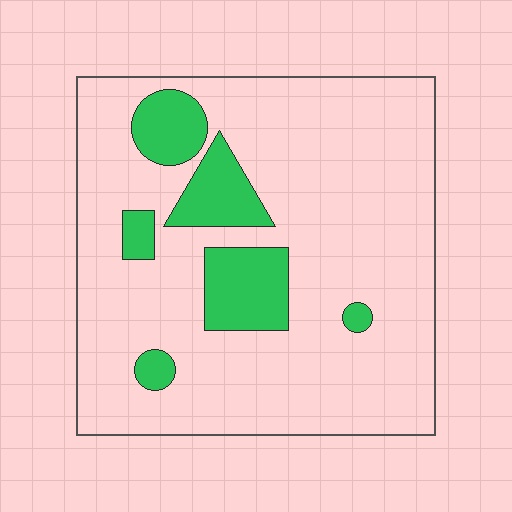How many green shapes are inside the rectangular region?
6.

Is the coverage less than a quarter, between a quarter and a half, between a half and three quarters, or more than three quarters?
Less than a quarter.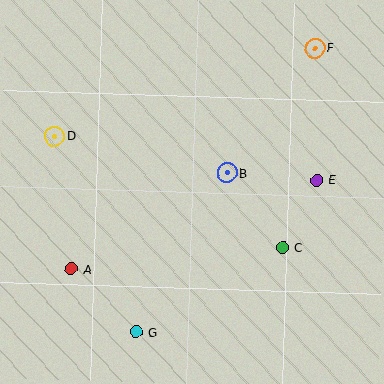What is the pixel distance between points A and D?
The distance between A and D is 134 pixels.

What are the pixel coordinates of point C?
Point C is at (282, 248).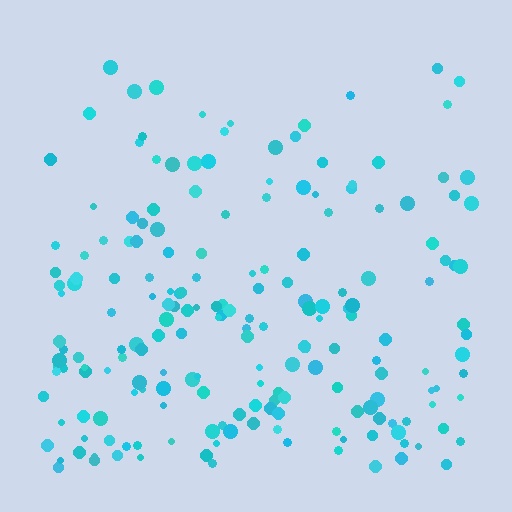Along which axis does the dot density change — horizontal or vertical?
Vertical.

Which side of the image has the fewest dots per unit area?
The top.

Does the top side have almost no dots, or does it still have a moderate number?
Still a moderate number, just noticeably fewer than the bottom.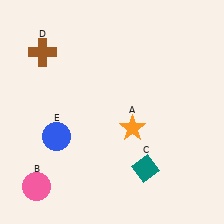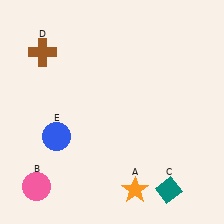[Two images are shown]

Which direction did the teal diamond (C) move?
The teal diamond (C) moved right.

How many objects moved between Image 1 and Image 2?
2 objects moved between the two images.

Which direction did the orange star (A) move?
The orange star (A) moved down.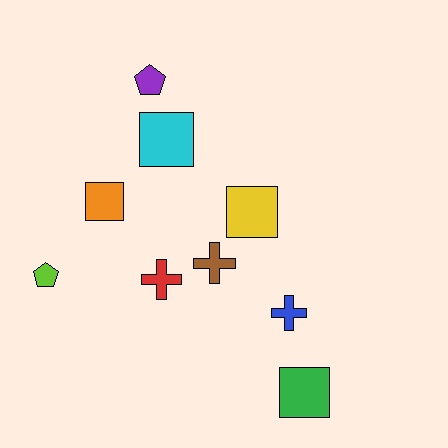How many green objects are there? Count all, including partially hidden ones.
There is 1 green object.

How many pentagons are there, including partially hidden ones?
There are 2 pentagons.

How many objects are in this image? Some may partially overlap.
There are 9 objects.